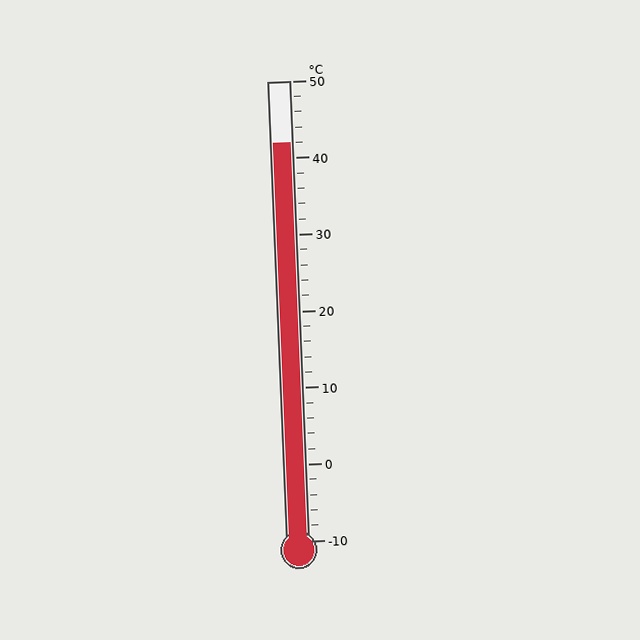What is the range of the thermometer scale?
The thermometer scale ranges from -10°C to 50°C.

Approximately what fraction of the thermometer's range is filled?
The thermometer is filled to approximately 85% of its range.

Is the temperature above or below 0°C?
The temperature is above 0°C.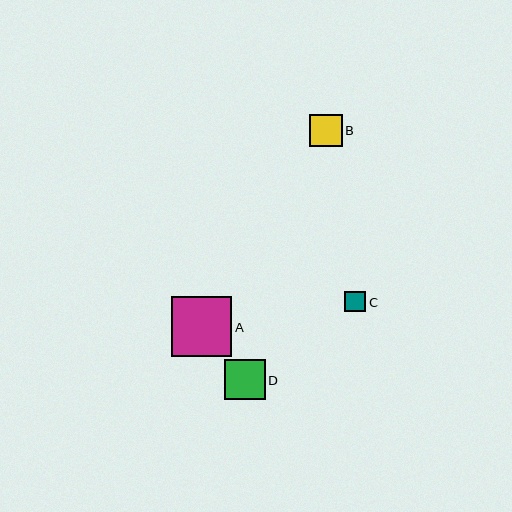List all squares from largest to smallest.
From largest to smallest: A, D, B, C.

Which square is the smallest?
Square C is the smallest with a size of approximately 21 pixels.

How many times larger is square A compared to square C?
Square A is approximately 2.9 times the size of square C.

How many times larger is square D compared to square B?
Square D is approximately 1.3 times the size of square B.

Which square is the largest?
Square A is the largest with a size of approximately 60 pixels.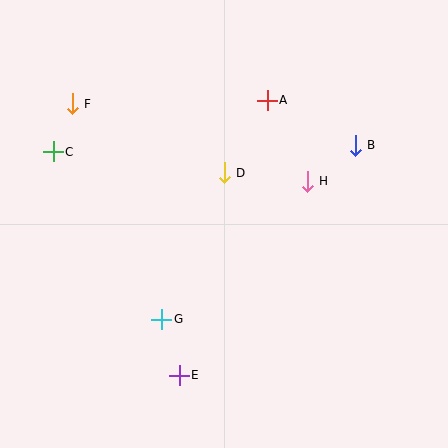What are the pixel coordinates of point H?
Point H is at (307, 181).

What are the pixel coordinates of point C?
Point C is at (53, 152).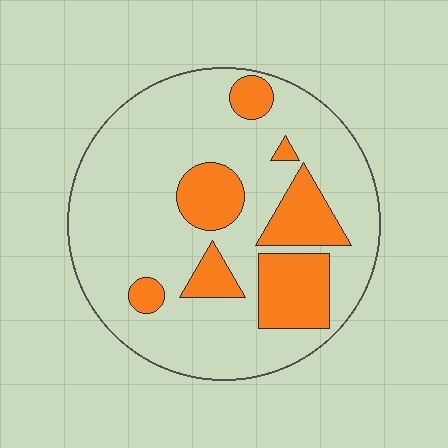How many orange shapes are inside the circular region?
7.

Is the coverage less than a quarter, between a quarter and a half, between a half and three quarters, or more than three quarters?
Less than a quarter.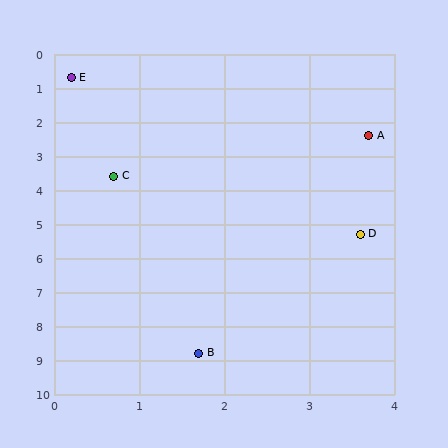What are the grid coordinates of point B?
Point B is at approximately (1.7, 8.8).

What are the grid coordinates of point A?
Point A is at approximately (3.7, 2.4).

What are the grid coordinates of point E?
Point E is at approximately (0.2, 0.7).